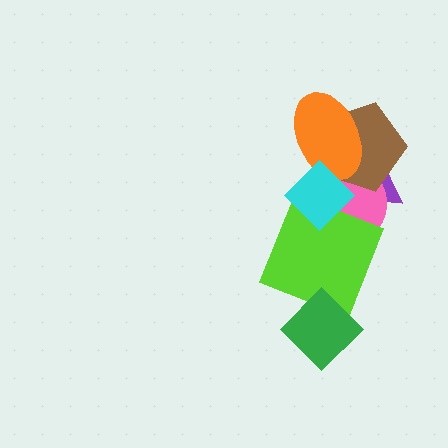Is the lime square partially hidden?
Yes, it is partially covered by another shape.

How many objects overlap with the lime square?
3 objects overlap with the lime square.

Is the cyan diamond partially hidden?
No, no other shape covers it.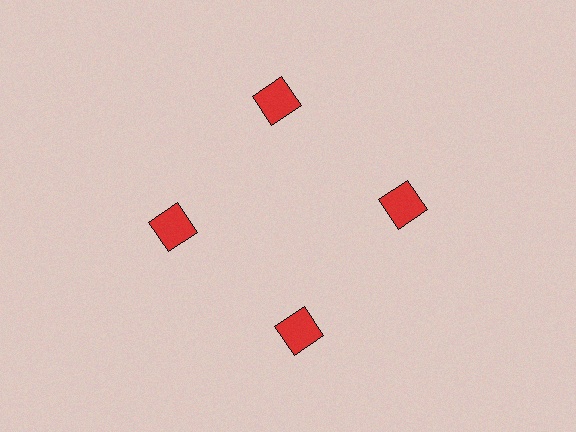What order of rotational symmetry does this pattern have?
This pattern has 4-fold rotational symmetry.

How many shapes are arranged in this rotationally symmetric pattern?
There are 4 shapes, arranged in 4 groups of 1.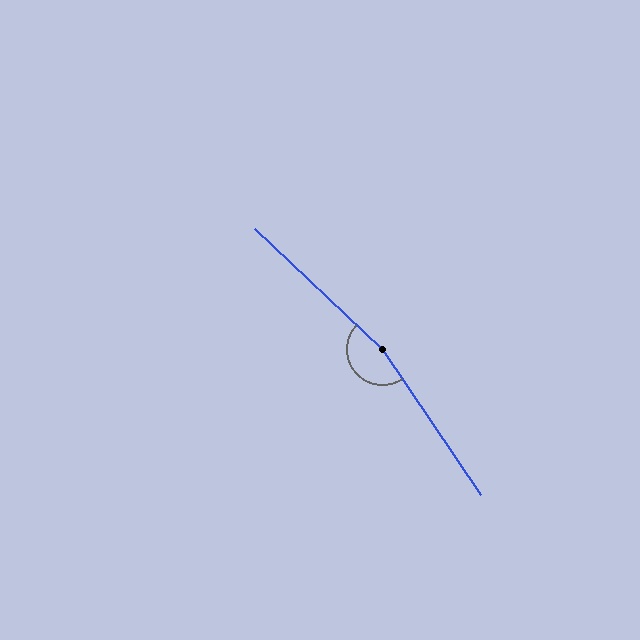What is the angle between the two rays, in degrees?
Approximately 167 degrees.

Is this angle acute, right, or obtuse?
It is obtuse.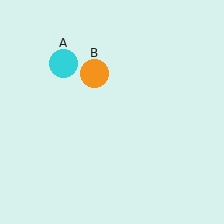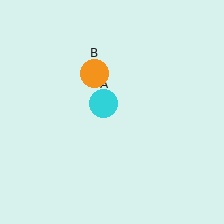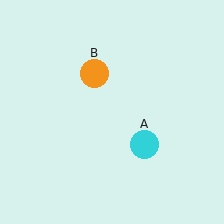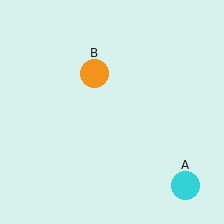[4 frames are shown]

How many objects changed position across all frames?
1 object changed position: cyan circle (object A).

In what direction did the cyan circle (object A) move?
The cyan circle (object A) moved down and to the right.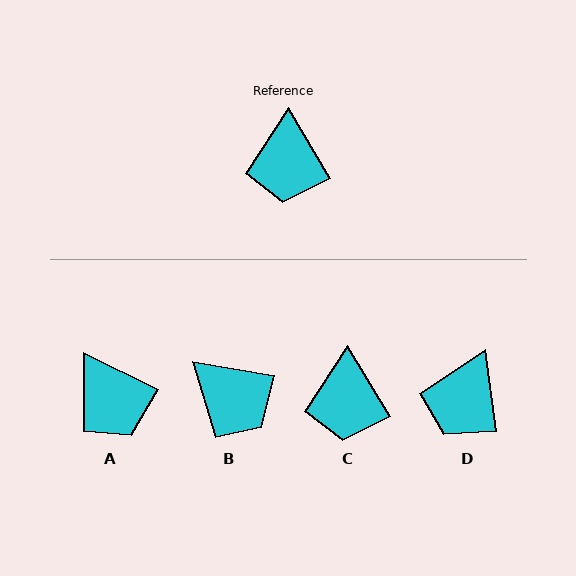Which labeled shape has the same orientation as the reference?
C.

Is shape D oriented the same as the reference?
No, it is off by about 23 degrees.